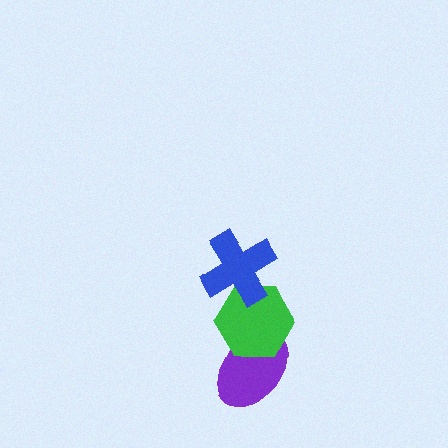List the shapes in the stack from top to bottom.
From top to bottom: the blue cross, the green hexagon, the purple ellipse.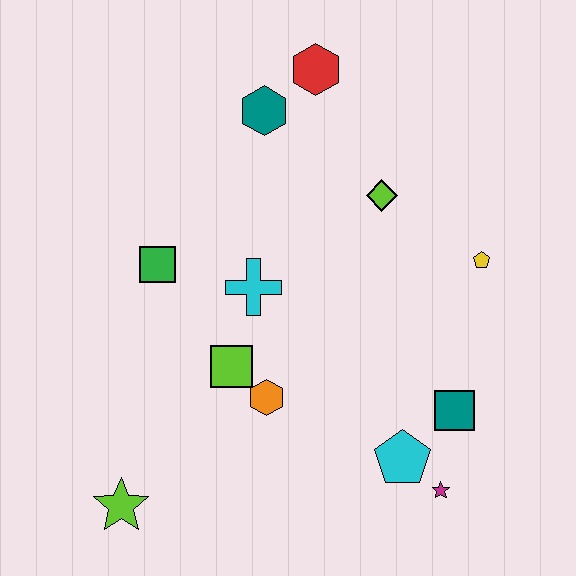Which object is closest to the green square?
The cyan cross is closest to the green square.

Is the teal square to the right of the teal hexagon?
Yes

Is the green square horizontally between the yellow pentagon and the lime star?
Yes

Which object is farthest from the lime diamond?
The lime star is farthest from the lime diamond.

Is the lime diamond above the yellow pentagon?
Yes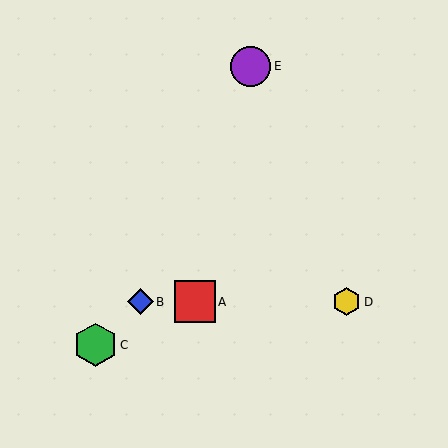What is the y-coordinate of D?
Object D is at y≈302.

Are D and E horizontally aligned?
No, D is at y≈302 and E is at y≈66.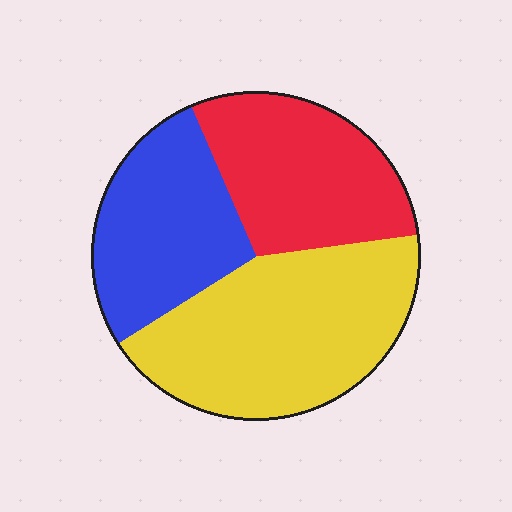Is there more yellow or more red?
Yellow.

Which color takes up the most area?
Yellow, at roughly 45%.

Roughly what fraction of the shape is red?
Red covers 29% of the shape.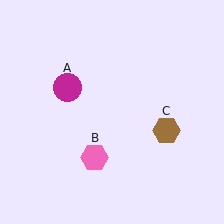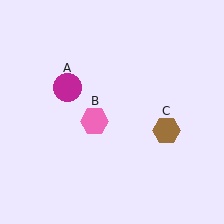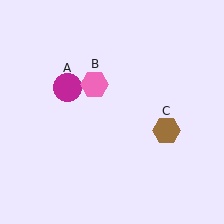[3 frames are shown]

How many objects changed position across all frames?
1 object changed position: pink hexagon (object B).